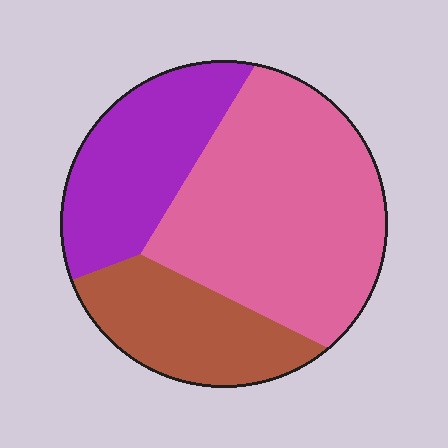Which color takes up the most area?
Pink, at roughly 50%.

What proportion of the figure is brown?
Brown takes up less than a quarter of the figure.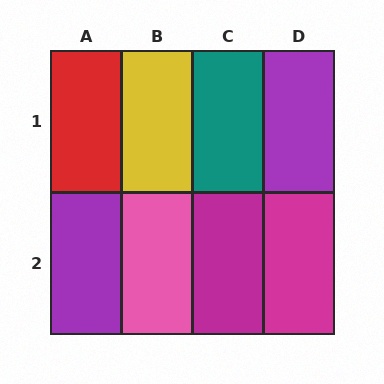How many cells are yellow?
1 cell is yellow.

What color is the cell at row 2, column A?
Purple.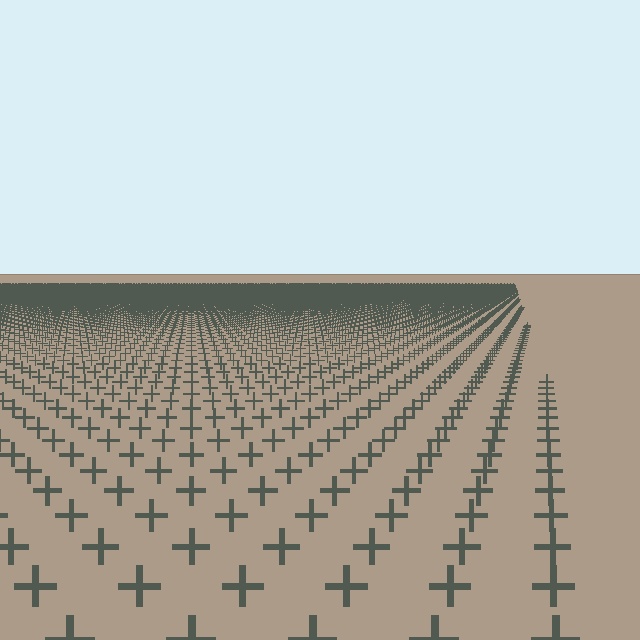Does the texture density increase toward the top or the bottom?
Density increases toward the top.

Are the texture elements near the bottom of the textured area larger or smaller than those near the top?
Larger. Near the bottom, elements are closer to the viewer and appear at a bigger on-screen size.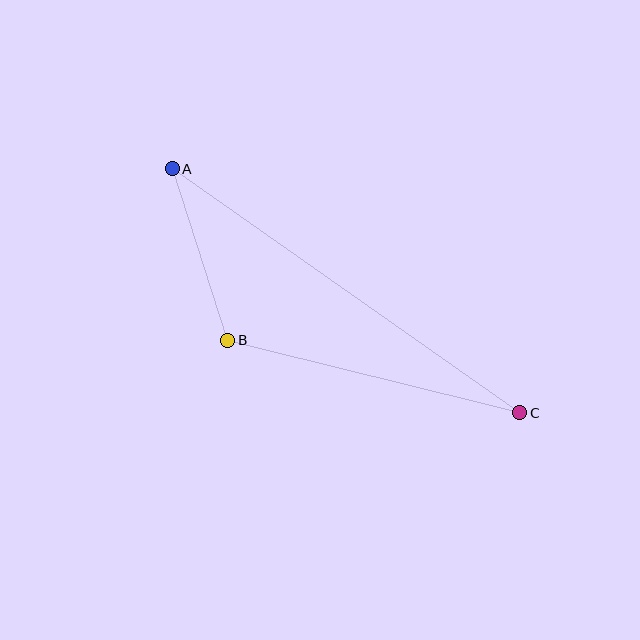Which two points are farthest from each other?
Points A and C are farthest from each other.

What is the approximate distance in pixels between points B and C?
The distance between B and C is approximately 301 pixels.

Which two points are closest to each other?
Points A and B are closest to each other.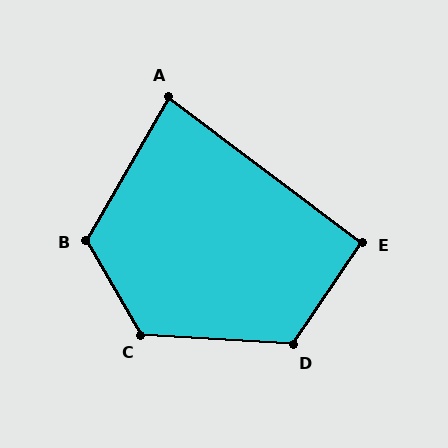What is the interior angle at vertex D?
Approximately 121 degrees (obtuse).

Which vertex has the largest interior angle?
C, at approximately 123 degrees.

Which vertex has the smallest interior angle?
A, at approximately 83 degrees.